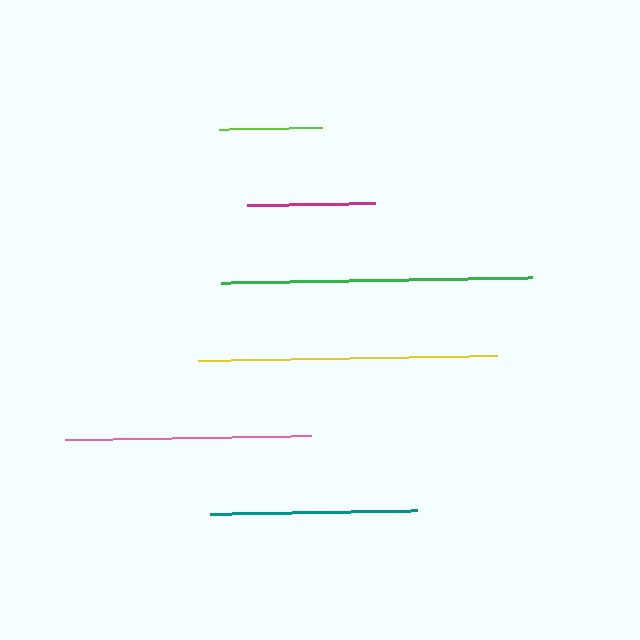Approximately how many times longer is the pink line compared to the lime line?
The pink line is approximately 2.4 times the length of the lime line.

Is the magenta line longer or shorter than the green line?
The green line is longer than the magenta line.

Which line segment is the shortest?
The lime line is the shortest at approximately 103 pixels.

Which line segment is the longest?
The green line is the longest at approximately 310 pixels.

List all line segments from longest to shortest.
From longest to shortest: green, yellow, pink, teal, magenta, lime.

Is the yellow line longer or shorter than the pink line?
The yellow line is longer than the pink line.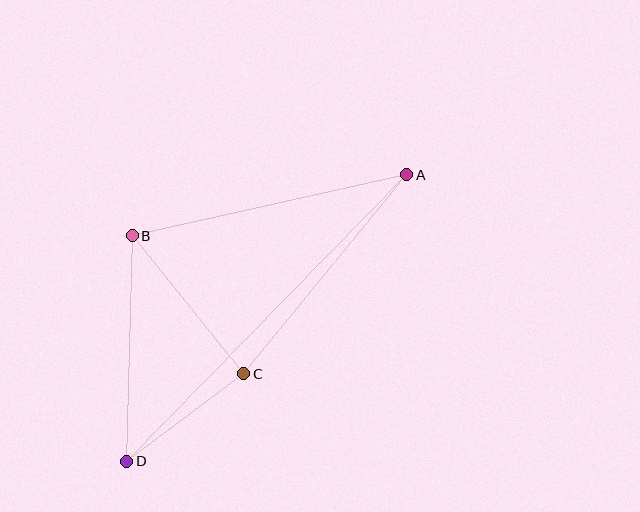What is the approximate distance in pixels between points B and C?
The distance between B and C is approximately 177 pixels.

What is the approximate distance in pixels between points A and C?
The distance between A and C is approximately 257 pixels.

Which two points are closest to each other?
Points C and D are closest to each other.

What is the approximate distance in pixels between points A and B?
The distance between A and B is approximately 281 pixels.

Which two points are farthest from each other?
Points A and D are farthest from each other.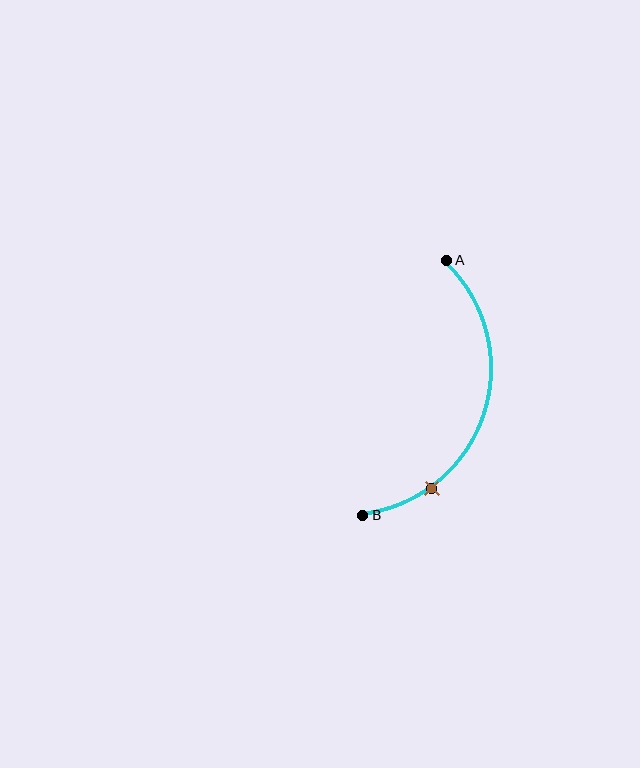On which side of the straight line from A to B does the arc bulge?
The arc bulges to the right of the straight line connecting A and B.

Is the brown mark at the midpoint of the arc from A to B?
No. The brown mark lies on the arc but is closer to endpoint B. The arc midpoint would be at the point on the curve equidistant along the arc from both A and B.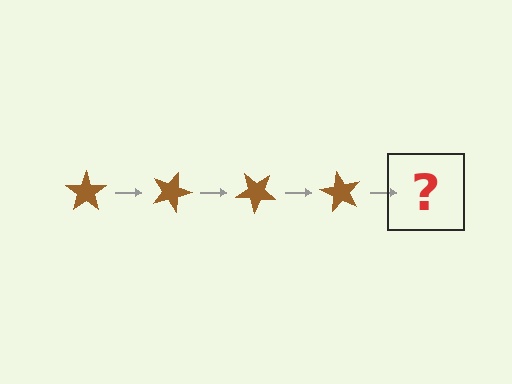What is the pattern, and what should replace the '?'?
The pattern is that the star rotates 20 degrees each step. The '?' should be a brown star rotated 80 degrees.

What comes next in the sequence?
The next element should be a brown star rotated 80 degrees.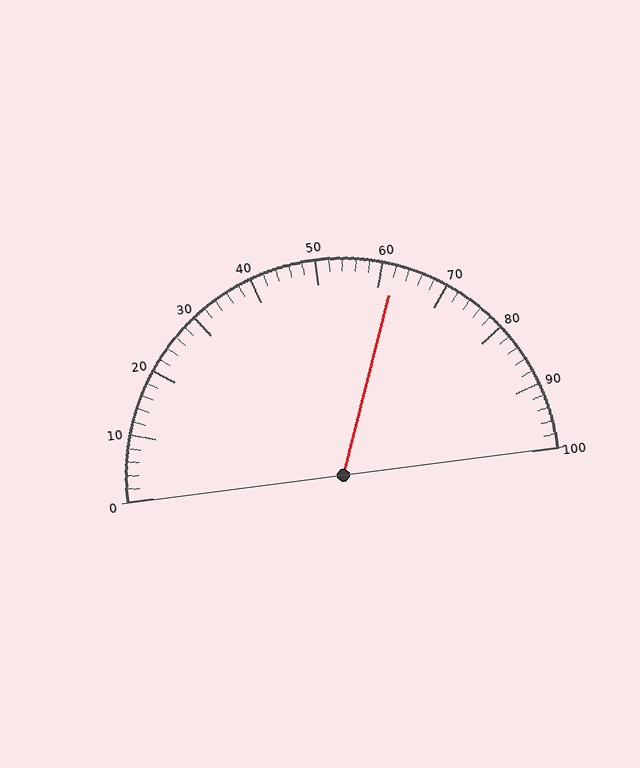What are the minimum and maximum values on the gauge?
The gauge ranges from 0 to 100.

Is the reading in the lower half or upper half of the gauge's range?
The reading is in the upper half of the range (0 to 100).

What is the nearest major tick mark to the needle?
The nearest major tick mark is 60.